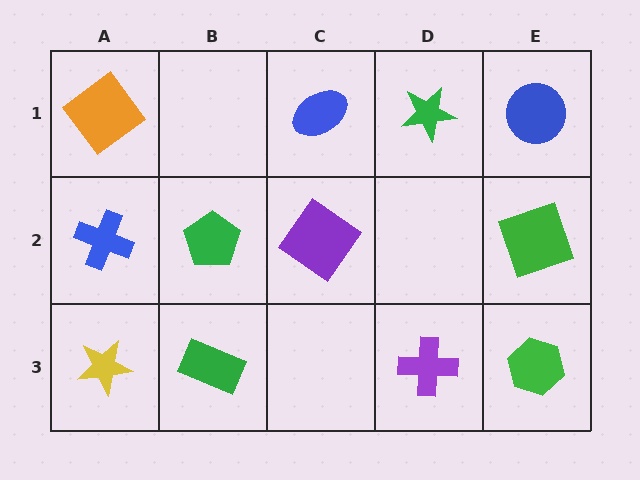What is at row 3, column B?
A green rectangle.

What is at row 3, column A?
A yellow star.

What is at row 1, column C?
A blue ellipse.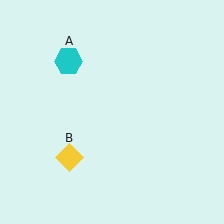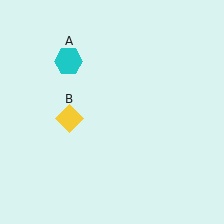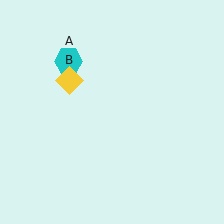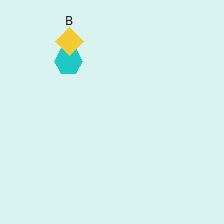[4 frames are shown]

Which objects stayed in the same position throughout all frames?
Cyan hexagon (object A) remained stationary.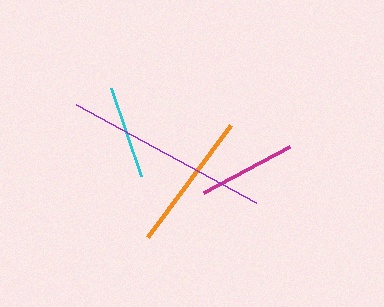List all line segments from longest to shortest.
From longest to shortest: purple, orange, magenta, cyan.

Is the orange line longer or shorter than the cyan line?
The orange line is longer than the cyan line.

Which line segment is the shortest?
The cyan line is the shortest at approximately 93 pixels.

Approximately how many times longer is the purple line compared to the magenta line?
The purple line is approximately 2.1 times the length of the magenta line.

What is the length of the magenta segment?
The magenta segment is approximately 97 pixels long.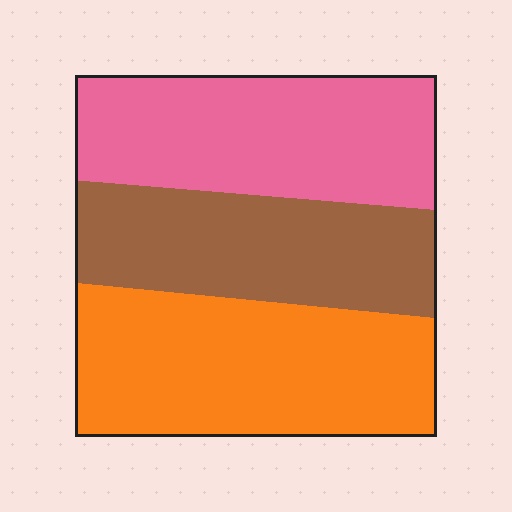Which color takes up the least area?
Brown, at roughly 30%.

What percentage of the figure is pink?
Pink takes up about one third (1/3) of the figure.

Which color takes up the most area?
Orange, at roughly 40%.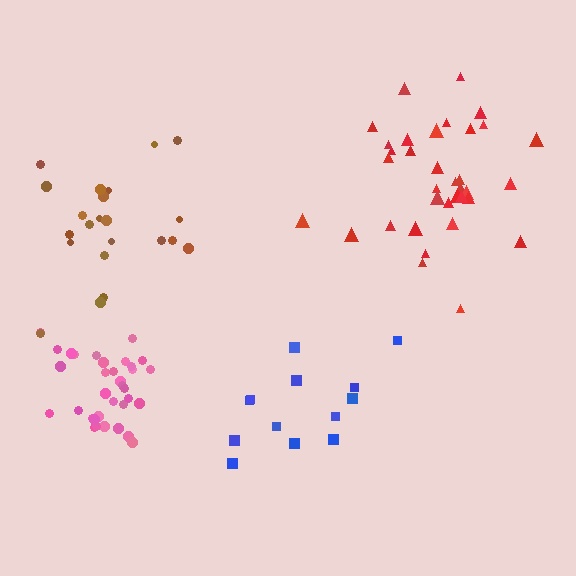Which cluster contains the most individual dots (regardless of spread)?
Red (35).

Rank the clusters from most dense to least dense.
pink, red, brown, blue.